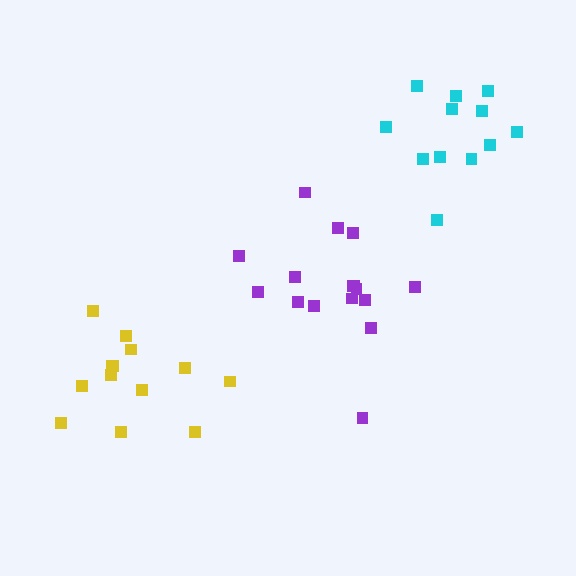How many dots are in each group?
Group 1: 13 dots, Group 2: 16 dots, Group 3: 12 dots (41 total).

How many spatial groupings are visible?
There are 3 spatial groupings.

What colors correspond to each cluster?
The clusters are colored: yellow, purple, cyan.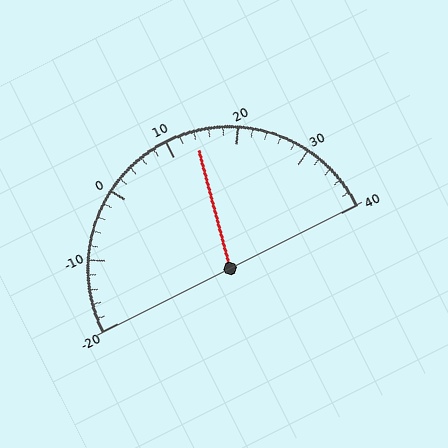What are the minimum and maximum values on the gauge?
The gauge ranges from -20 to 40.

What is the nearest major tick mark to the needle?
The nearest major tick mark is 10.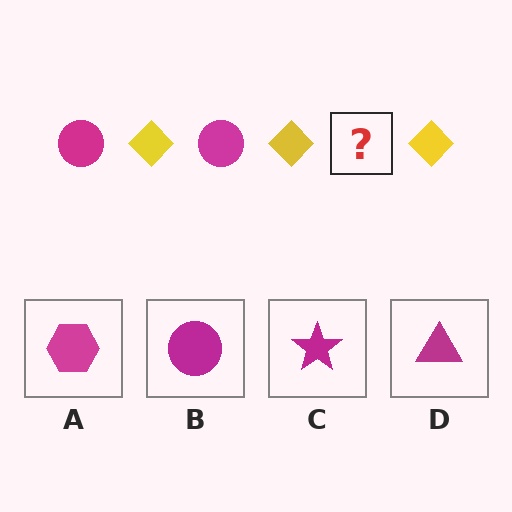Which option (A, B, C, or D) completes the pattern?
B.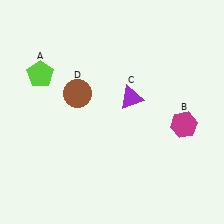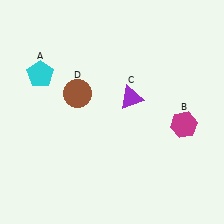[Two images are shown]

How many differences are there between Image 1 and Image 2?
There is 1 difference between the two images.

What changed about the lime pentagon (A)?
In Image 1, A is lime. In Image 2, it changed to cyan.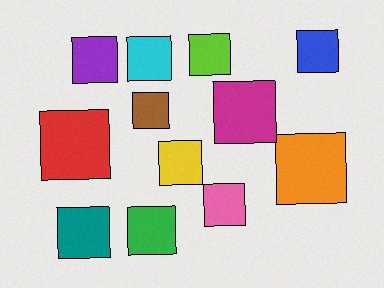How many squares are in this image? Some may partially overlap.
There are 12 squares.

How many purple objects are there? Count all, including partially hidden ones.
There is 1 purple object.